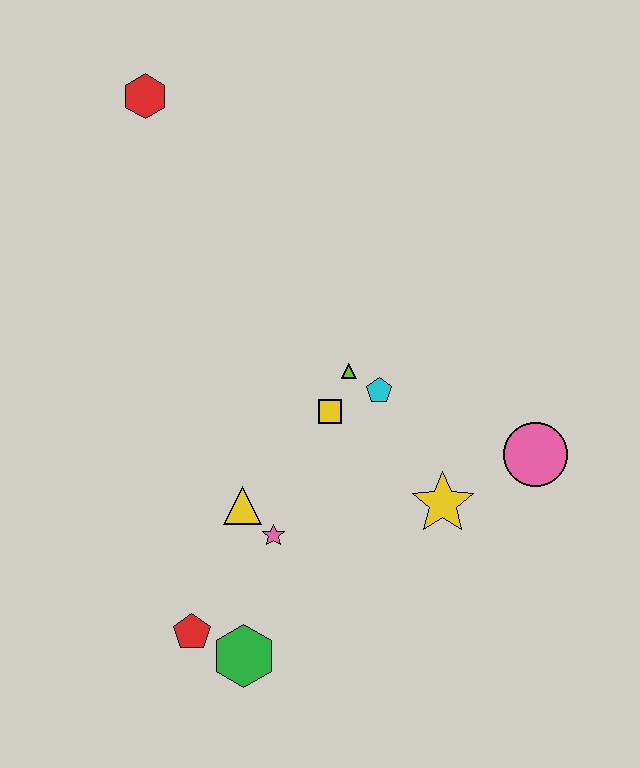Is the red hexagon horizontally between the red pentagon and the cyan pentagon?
No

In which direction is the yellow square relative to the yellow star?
The yellow square is to the left of the yellow star.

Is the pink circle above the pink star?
Yes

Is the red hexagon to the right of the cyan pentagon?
No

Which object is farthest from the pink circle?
The red hexagon is farthest from the pink circle.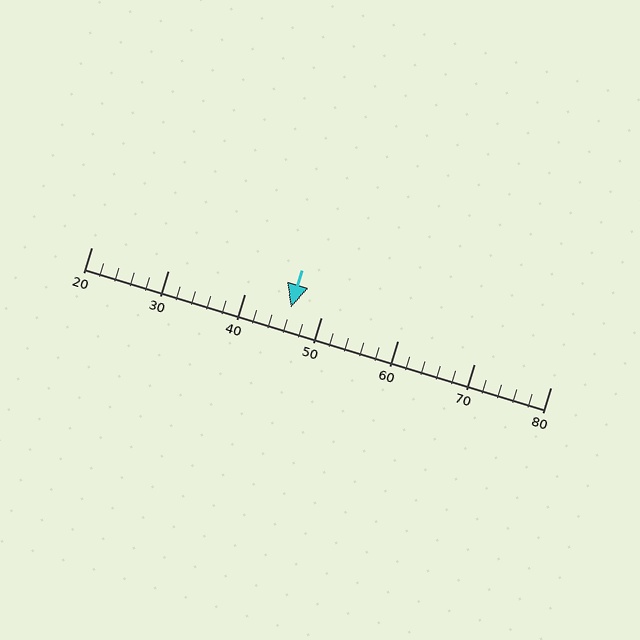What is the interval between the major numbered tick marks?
The major tick marks are spaced 10 units apart.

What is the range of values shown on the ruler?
The ruler shows values from 20 to 80.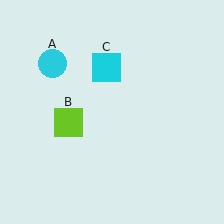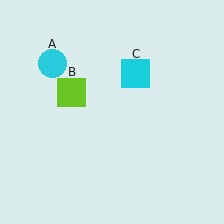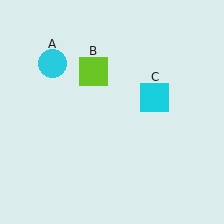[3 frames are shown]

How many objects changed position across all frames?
2 objects changed position: lime square (object B), cyan square (object C).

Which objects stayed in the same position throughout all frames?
Cyan circle (object A) remained stationary.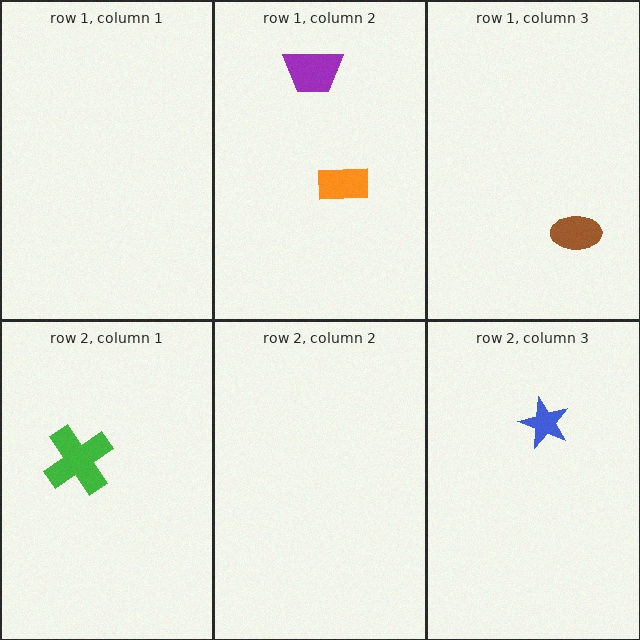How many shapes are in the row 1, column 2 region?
2.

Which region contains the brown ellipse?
The row 1, column 3 region.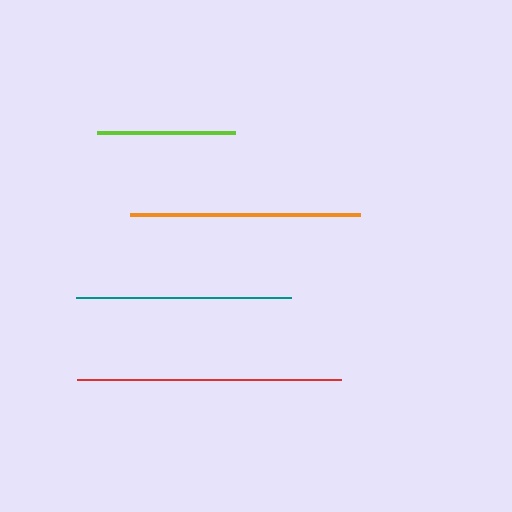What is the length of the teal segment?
The teal segment is approximately 216 pixels long.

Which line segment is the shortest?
The lime line is the shortest at approximately 139 pixels.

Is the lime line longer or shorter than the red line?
The red line is longer than the lime line.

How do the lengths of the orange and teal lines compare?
The orange and teal lines are approximately the same length.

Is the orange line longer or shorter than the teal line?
The orange line is longer than the teal line.